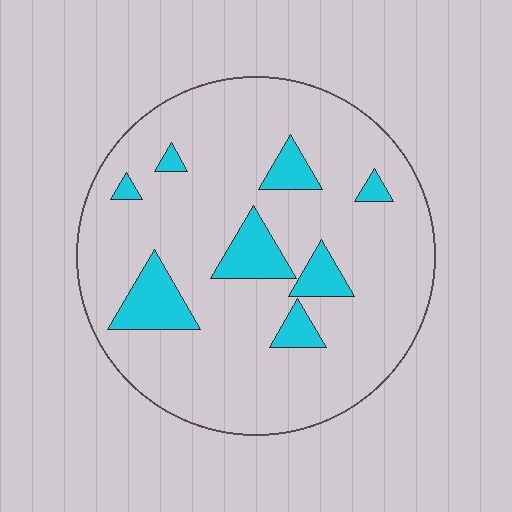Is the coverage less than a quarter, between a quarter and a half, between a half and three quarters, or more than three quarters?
Less than a quarter.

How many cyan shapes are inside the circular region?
8.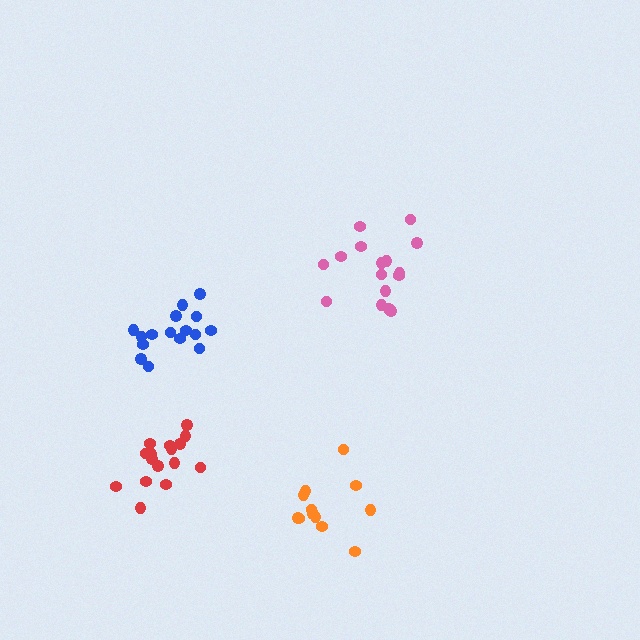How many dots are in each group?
Group 1: 16 dots, Group 2: 16 dots, Group 3: 17 dots, Group 4: 12 dots (61 total).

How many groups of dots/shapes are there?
There are 4 groups.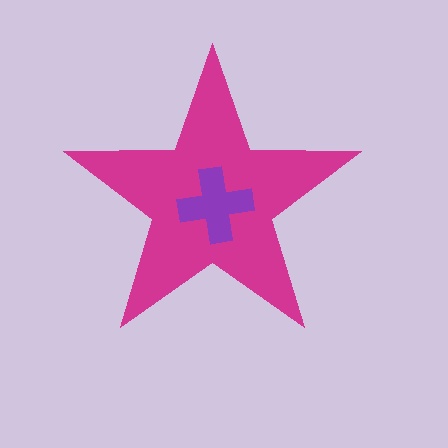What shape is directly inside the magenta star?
The purple cross.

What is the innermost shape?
The purple cross.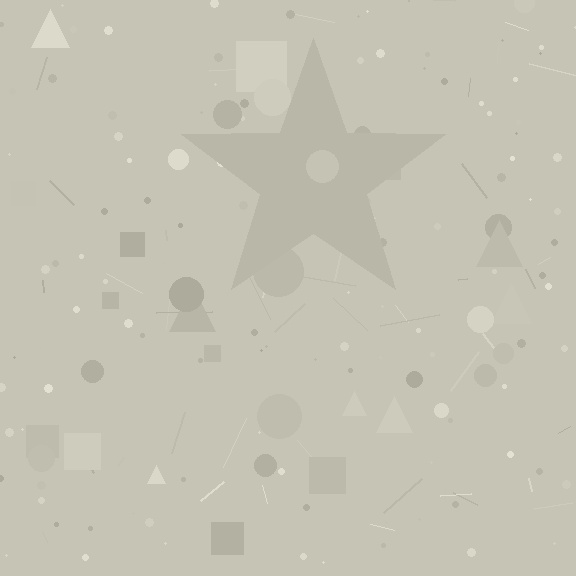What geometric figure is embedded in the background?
A star is embedded in the background.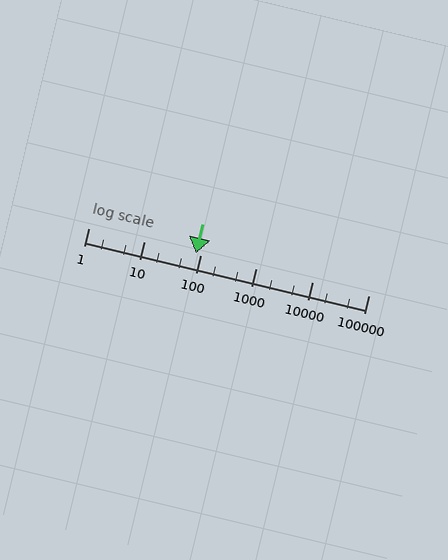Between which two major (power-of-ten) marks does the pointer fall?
The pointer is between 10 and 100.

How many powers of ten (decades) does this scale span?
The scale spans 5 decades, from 1 to 100000.